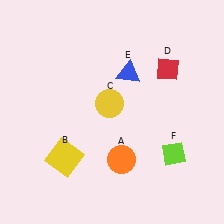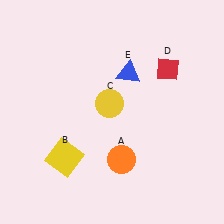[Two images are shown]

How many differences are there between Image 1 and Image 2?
There is 1 difference between the two images.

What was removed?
The lime diamond (F) was removed in Image 2.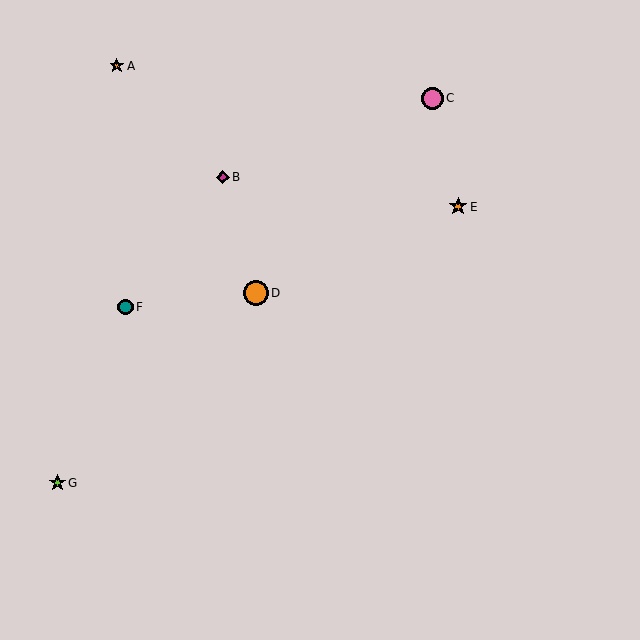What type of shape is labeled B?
Shape B is a magenta diamond.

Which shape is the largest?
The orange circle (labeled D) is the largest.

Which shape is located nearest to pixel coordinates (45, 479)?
The lime star (labeled G) at (57, 483) is nearest to that location.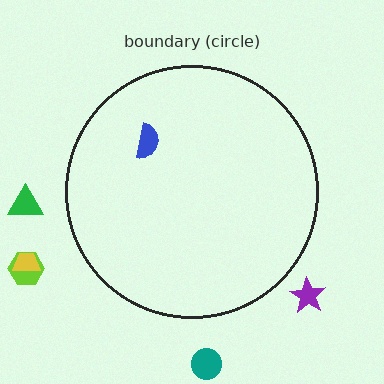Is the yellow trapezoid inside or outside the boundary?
Outside.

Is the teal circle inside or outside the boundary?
Outside.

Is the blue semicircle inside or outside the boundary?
Inside.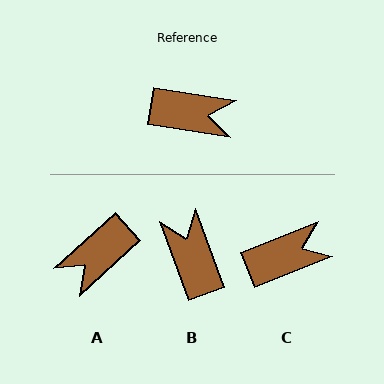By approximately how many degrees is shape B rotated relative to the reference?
Approximately 120 degrees counter-clockwise.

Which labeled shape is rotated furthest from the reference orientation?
A, about 128 degrees away.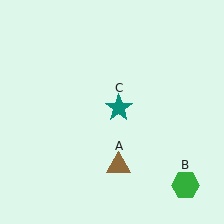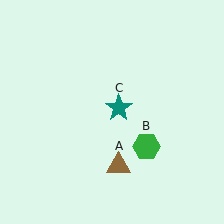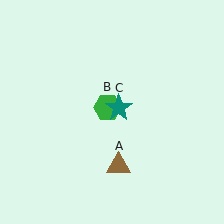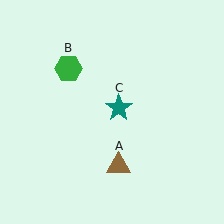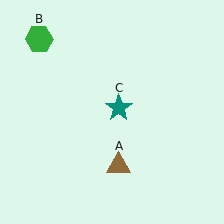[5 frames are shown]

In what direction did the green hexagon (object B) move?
The green hexagon (object B) moved up and to the left.